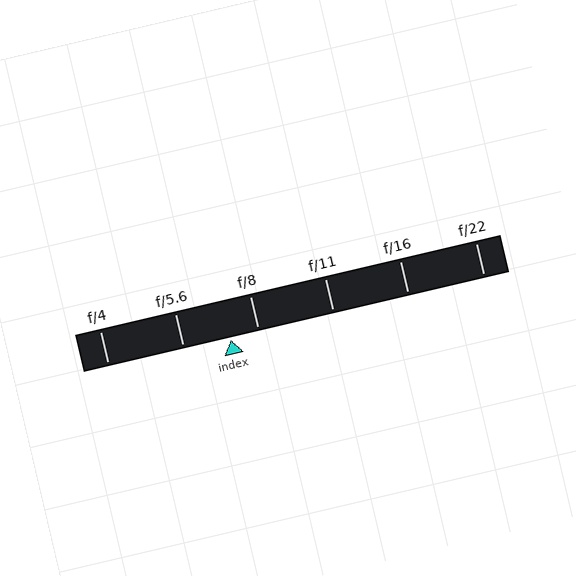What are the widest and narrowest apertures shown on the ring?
The widest aperture shown is f/4 and the narrowest is f/22.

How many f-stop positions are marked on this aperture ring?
There are 6 f-stop positions marked.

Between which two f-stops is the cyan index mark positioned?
The index mark is between f/5.6 and f/8.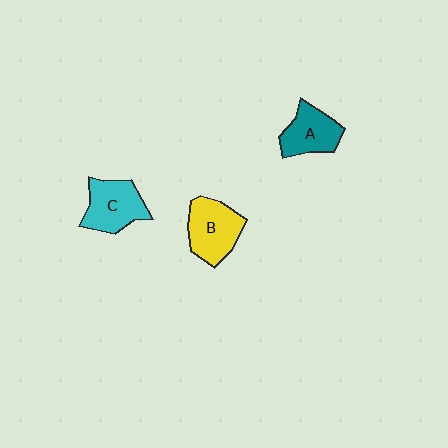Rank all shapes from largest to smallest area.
From largest to smallest: B (yellow), C (cyan), A (teal).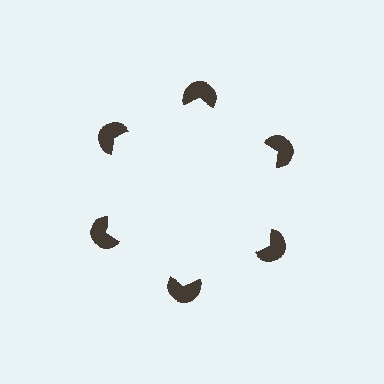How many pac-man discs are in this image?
There are 6 — one at each vertex of the illusory hexagon.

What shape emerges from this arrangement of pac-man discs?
An illusory hexagon — its edges are inferred from the aligned wedge cuts in the pac-man discs, not physically drawn.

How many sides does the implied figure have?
6 sides.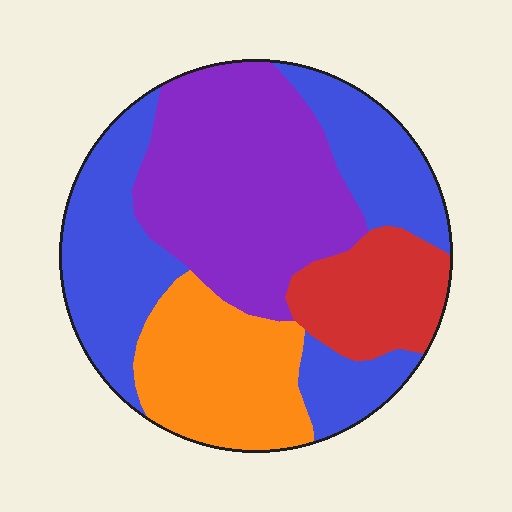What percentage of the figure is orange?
Orange takes up between a sixth and a third of the figure.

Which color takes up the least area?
Red, at roughly 15%.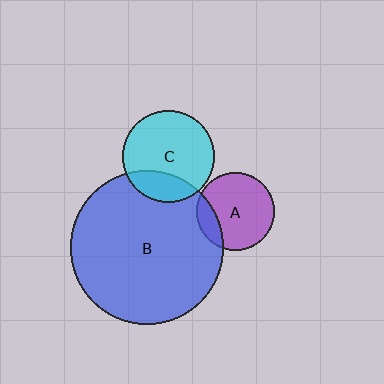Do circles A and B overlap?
Yes.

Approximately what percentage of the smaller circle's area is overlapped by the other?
Approximately 15%.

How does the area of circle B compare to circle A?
Approximately 3.8 times.